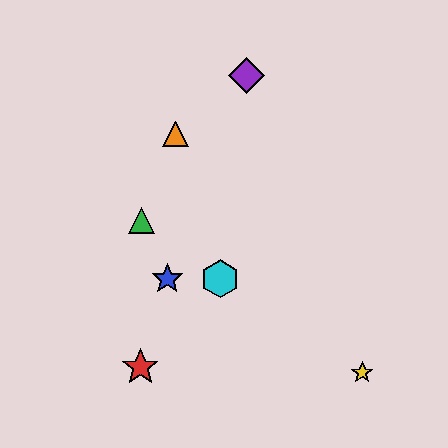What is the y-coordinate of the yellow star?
The yellow star is at y≈373.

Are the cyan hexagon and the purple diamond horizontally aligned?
No, the cyan hexagon is at y≈279 and the purple diamond is at y≈75.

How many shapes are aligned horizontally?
2 shapes (the blue star, the cyan hexagon) are aligned horizontally.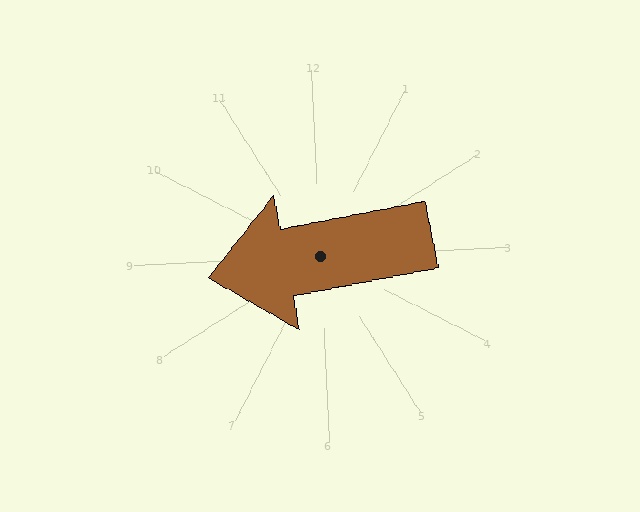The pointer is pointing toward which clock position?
Roughly 9 o'clock.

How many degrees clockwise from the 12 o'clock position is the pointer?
Approximately 262 degrees.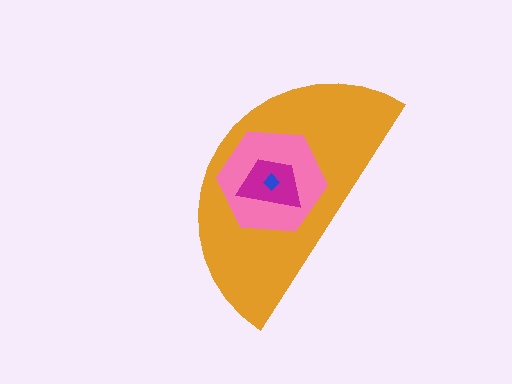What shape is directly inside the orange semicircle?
The pink hexagon.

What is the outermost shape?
The orange semicircle.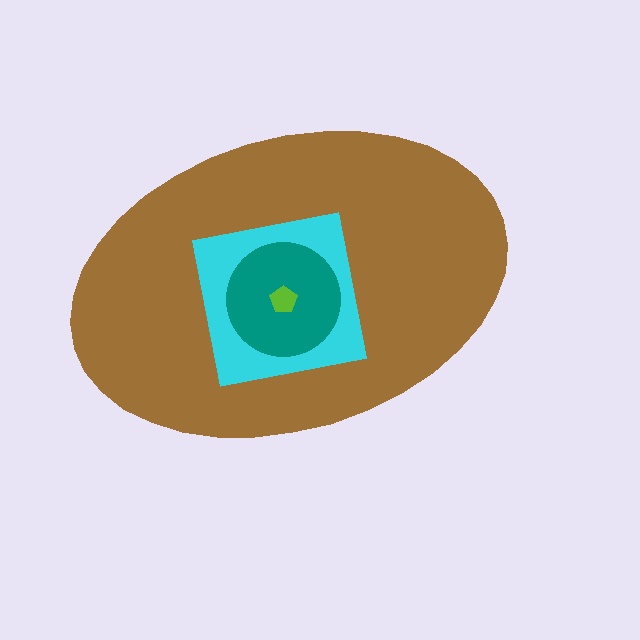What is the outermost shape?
The brown ellipse.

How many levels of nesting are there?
4.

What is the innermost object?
The lime pentagon.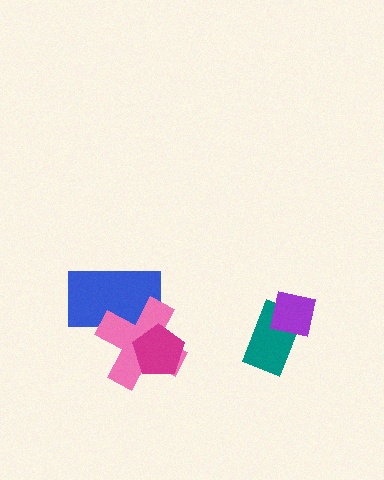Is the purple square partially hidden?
No, no other shape covers it.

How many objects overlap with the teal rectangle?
1 object overlaps with the teal rectangle.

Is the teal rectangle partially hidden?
Yes, it is partially covered by another shape.